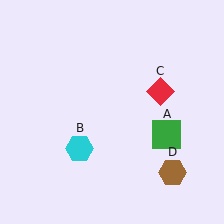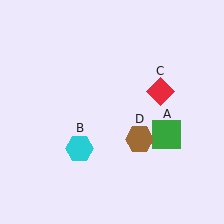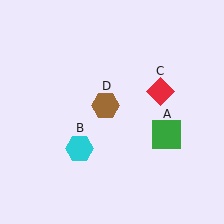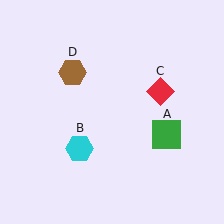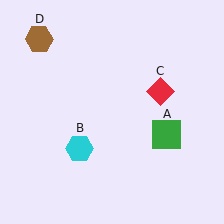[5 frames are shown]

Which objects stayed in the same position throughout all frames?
Green square (object A) and cyan hexagon (object B) and red diamond (object C) remained stationary.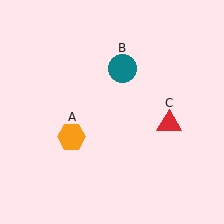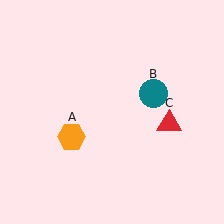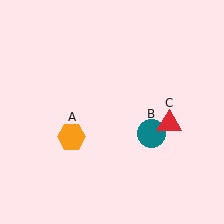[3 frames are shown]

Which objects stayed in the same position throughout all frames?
Orange hexagon (object A) and red triangle (object C) remained stationary.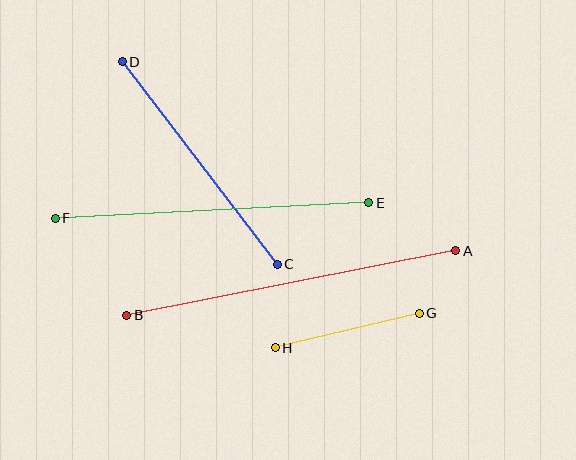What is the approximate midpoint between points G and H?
The midpoint is at approximately (347, 331) pixels.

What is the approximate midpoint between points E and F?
The midpoint is at approximately (212, 210) pixels.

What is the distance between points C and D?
The distance is approximately 255 pixels.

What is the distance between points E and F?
The distance is approximately 314 pixels.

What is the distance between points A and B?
The distance is approximately 335 pixels.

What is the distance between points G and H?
The distance is approximately 148 pixels.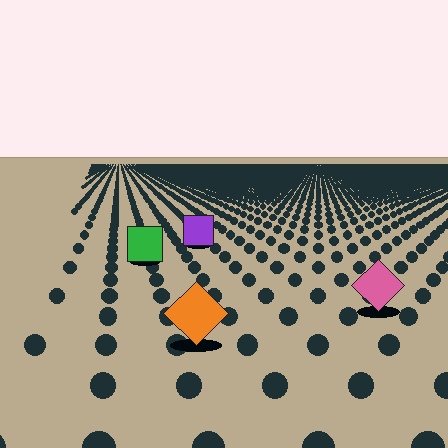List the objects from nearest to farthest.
From nearest to farthest: the orange diamond, the pink diamond, the green square, the purple square.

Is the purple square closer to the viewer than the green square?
No. The green square is closer — you can tell from the texture gradient: the ground texture is coarser near it.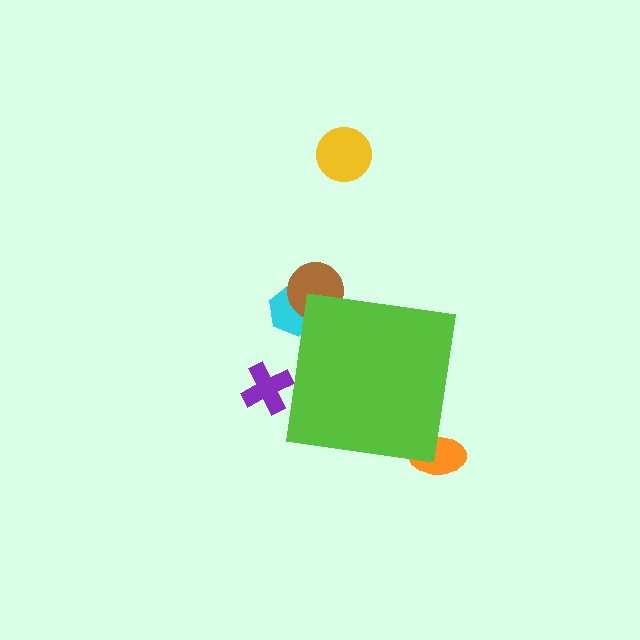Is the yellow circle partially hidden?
No, the yellow circle is fully visible.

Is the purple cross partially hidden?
Yes, the purple cross is partially hidden behind the lime square.